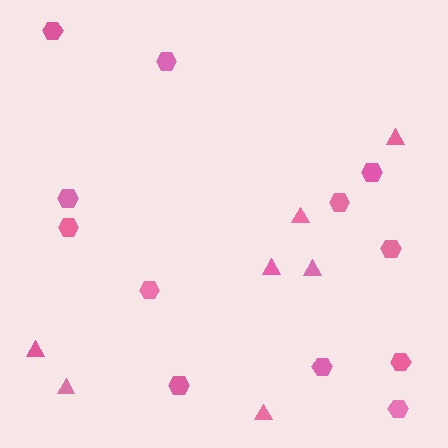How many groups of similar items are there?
There are 2 groups: one group of triangles (7) and one group of hexagons (12).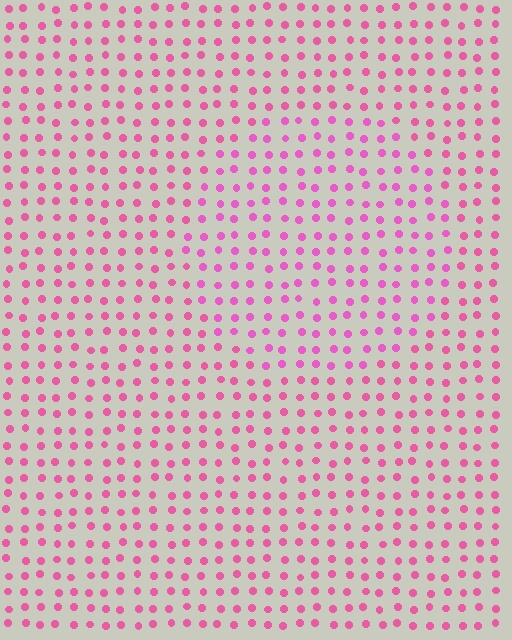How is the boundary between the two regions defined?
The boundary is defined purely by a slight shift in hue (about 16 degrees). Spacing, size, and orientation are identical on both sides.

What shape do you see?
I see a circle.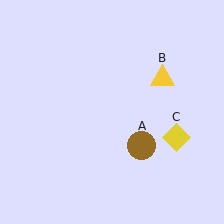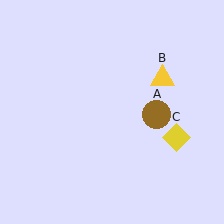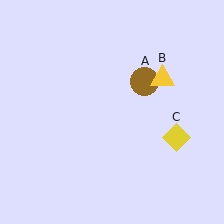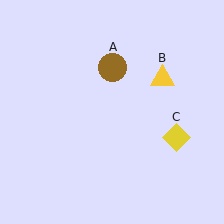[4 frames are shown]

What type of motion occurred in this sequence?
The brown circle (object A) rotated counterclockwise around the center of the scene.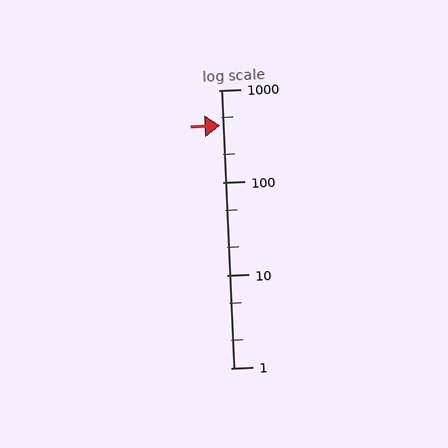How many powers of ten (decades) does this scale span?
The scale spans 3 decades, from 1 to 1000.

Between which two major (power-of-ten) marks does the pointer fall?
The pointer is between 100 and 1000.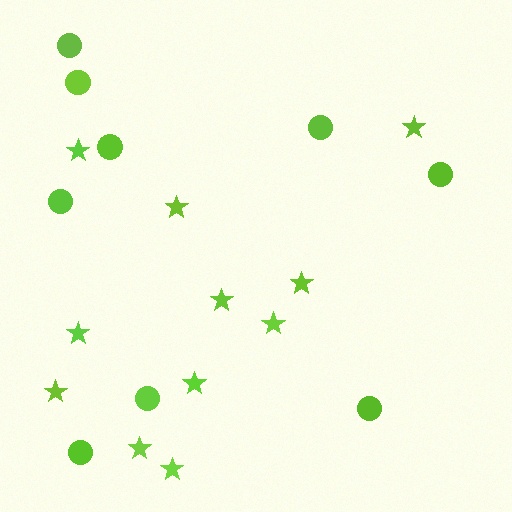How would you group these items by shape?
There are 2 groups: one group of circles (9) and one group of stars (11).